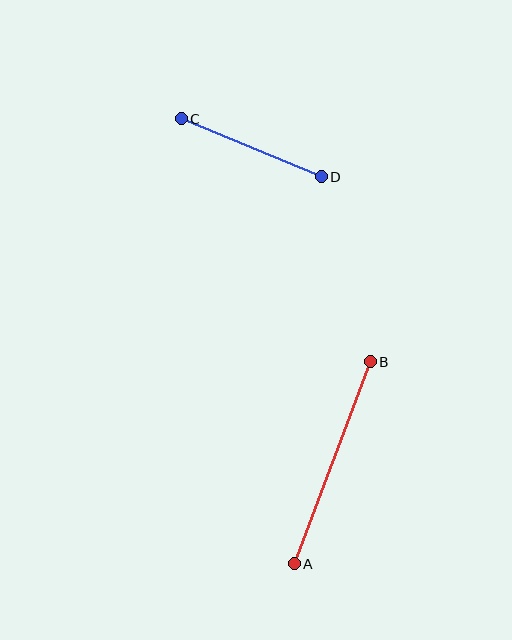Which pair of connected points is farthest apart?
Points A and B are farthest apart.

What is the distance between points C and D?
The distance is approximately 151 pixels.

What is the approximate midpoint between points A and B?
The midpoint is at approximately (332, 463) pixels.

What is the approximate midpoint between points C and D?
The midpoint is at approximately (251, 148) pixels.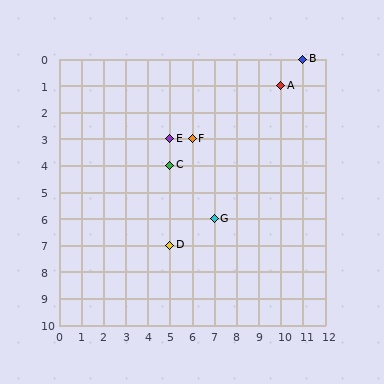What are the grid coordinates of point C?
Point C is at grid coordinates (5, 4).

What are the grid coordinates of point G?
Point G is at grid coordinates (7, 6).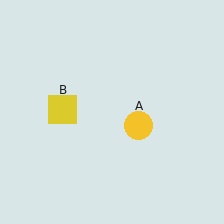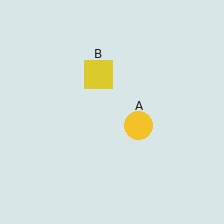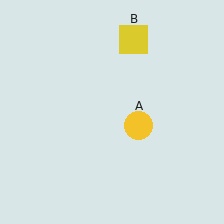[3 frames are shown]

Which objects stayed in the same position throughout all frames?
Yellow circle (object A) remained stationary.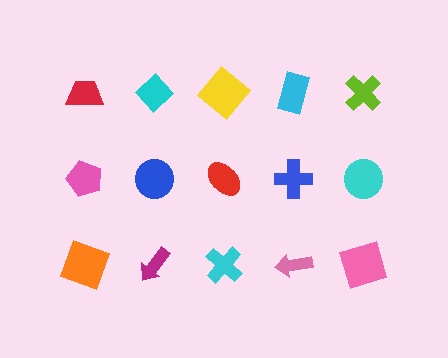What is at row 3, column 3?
A cyan cross.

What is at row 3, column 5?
A pink square.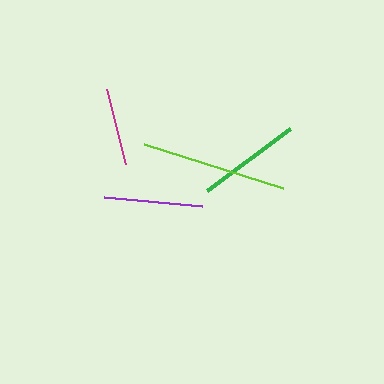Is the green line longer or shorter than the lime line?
The lime line is longer than the green line.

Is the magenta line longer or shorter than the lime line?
The lime line is longer than the magenta line.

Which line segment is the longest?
The lime line is the longest at approximately 146 pixels.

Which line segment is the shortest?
The magenta line is the shortest at approximately 78 pixels.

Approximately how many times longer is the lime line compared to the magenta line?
The lime line is approximately 1.9 times the length of the magenta line.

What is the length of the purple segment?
The purple segment is approximately 98 pixels long.